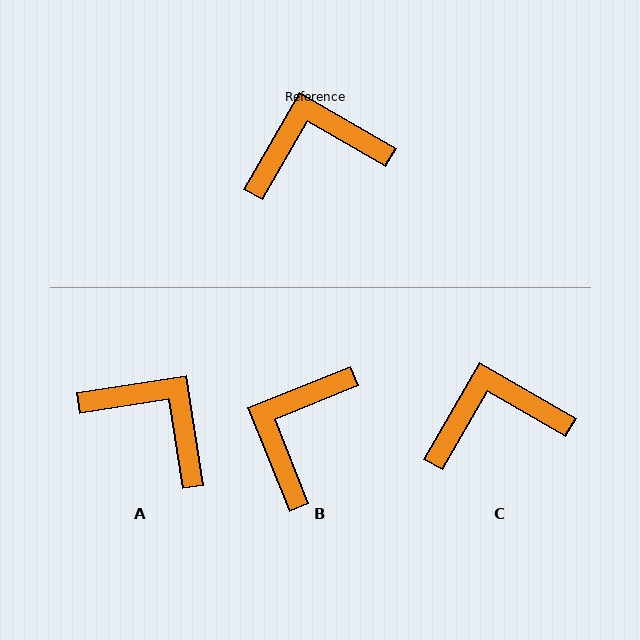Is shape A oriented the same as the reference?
No, it is off by about 51 degrees.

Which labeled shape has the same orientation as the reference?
C.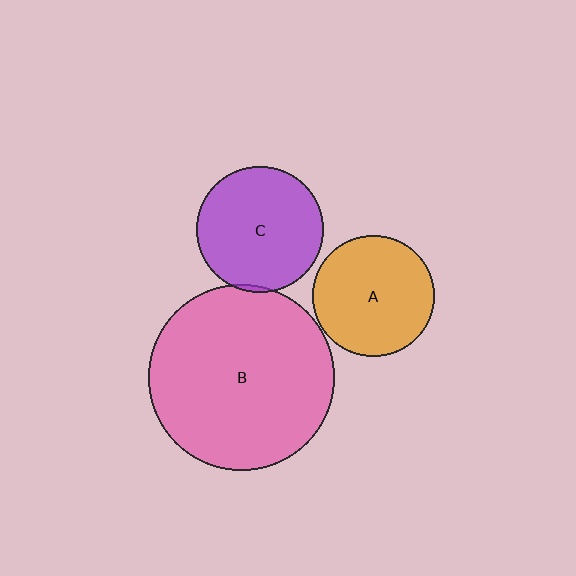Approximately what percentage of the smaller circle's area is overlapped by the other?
Approximately 5%.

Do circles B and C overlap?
Yes.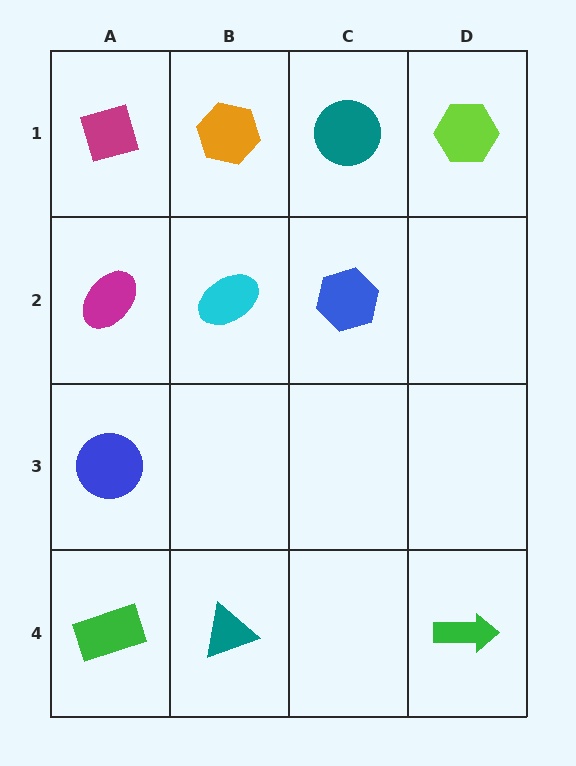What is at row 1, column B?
An orange hexagon.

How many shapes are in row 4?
3 shapes.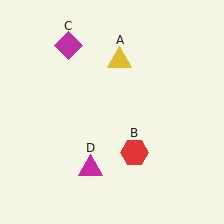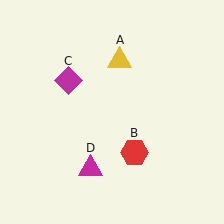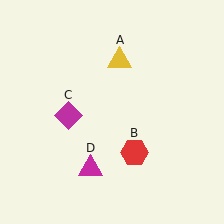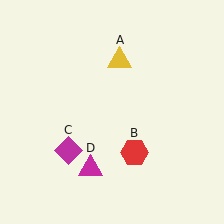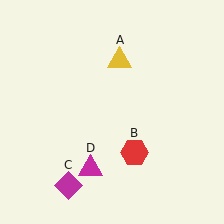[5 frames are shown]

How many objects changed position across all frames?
1 object changed position: magenta diamond (object C).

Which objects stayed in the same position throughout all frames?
Yellow triangle (object A) and red hexagon (object B) and magenta triangle (object D) remained stationary.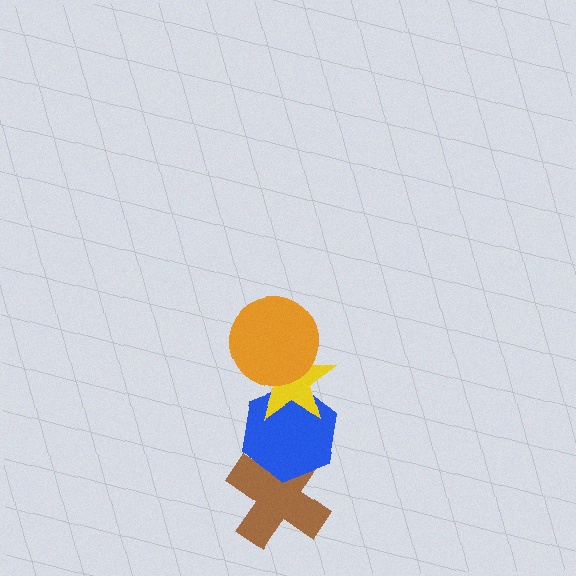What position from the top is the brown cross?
The brown cross is 4th from the top.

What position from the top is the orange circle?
The orange circle is 1st from the top.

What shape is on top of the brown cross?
The blue hexagon is on top of the brown cross.